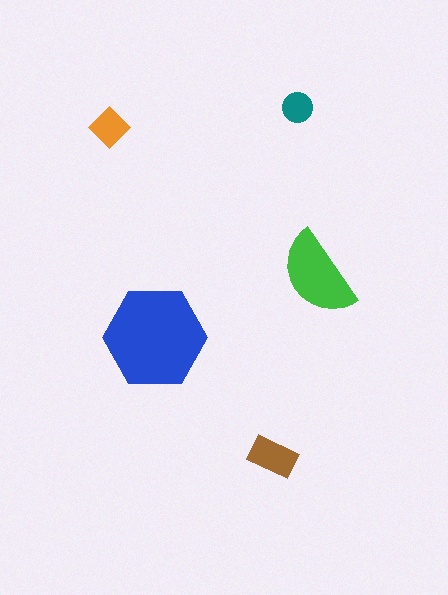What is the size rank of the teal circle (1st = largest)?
5th.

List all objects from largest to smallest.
The blue hexagon, the green semicircle, the brown rectangle, the orange diamond, the teal circle.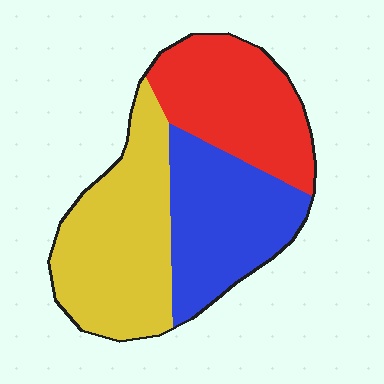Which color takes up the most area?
Yellow, at roughly 40%.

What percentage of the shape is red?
Red takes up about one third (1/3) of the shape.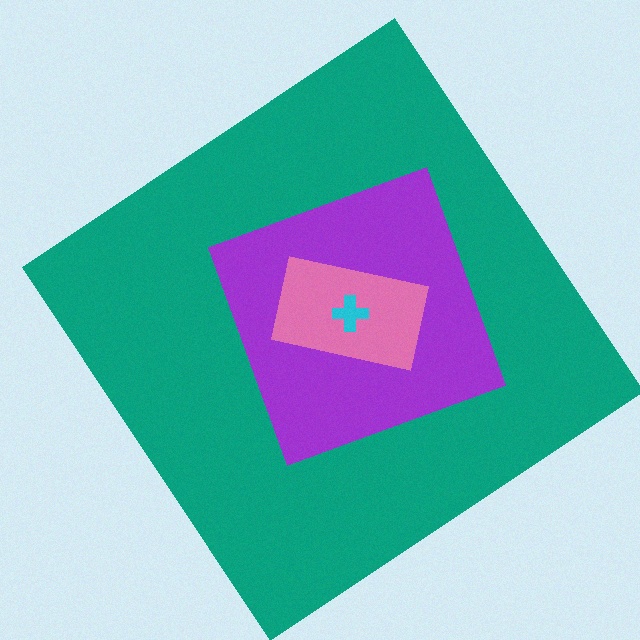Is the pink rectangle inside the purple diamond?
Yes.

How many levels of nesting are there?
4.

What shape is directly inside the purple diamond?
The pink rectangle.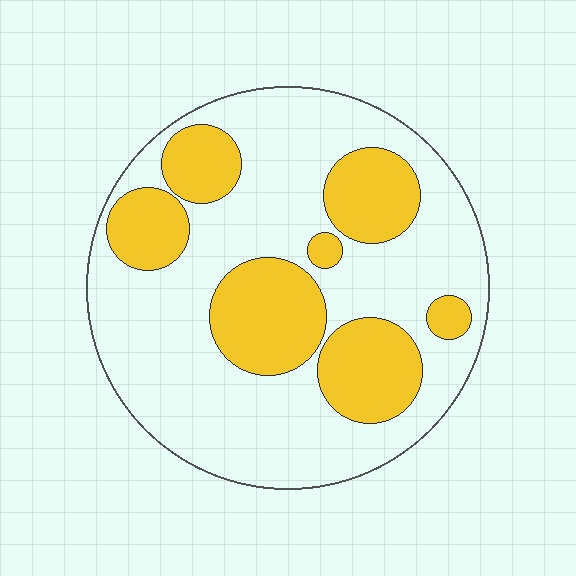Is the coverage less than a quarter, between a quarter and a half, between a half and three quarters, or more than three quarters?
Between a quarter and a half.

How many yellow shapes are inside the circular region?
7.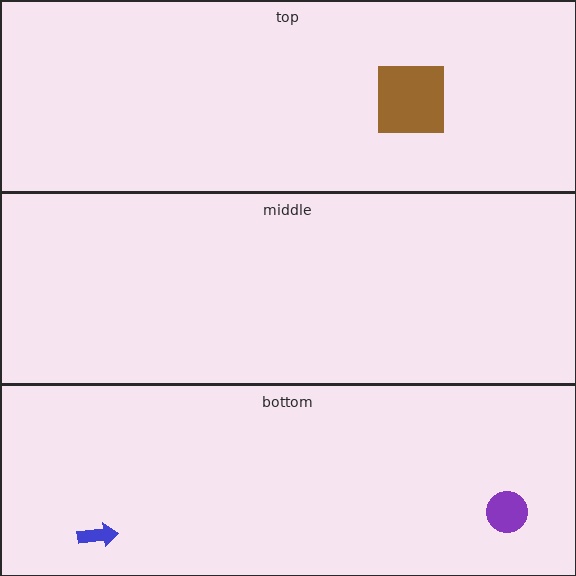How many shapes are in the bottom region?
2.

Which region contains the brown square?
The top region.